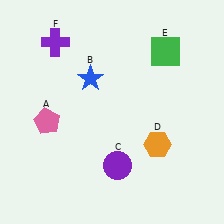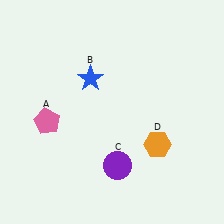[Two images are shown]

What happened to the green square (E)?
The green square (E) was removed in Image 2. It was in the top-right area of Image 1.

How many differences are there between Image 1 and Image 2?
There are 2 differences between the two images.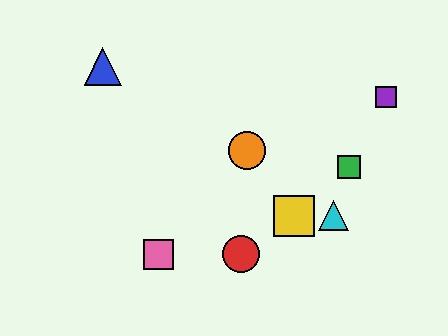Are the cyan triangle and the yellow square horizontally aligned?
Yes, both are at y≈216.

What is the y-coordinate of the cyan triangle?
The cyan triangle is at y≈216.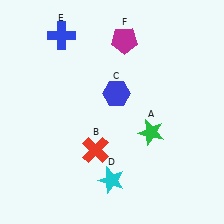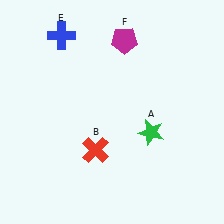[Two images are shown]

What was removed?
The blue hexagon (C), the cyan star (D) were removed in Image 2.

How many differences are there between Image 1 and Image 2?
There are 2 differences between the two images.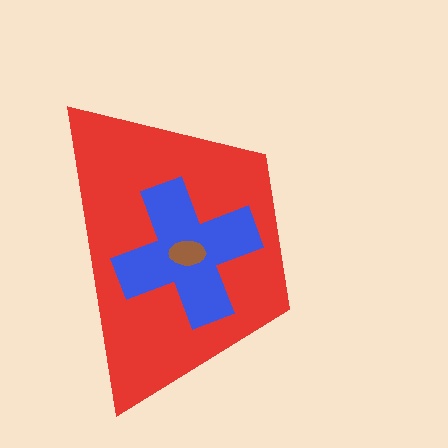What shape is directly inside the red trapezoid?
The blue cross.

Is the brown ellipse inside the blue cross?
Yes.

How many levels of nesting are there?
3.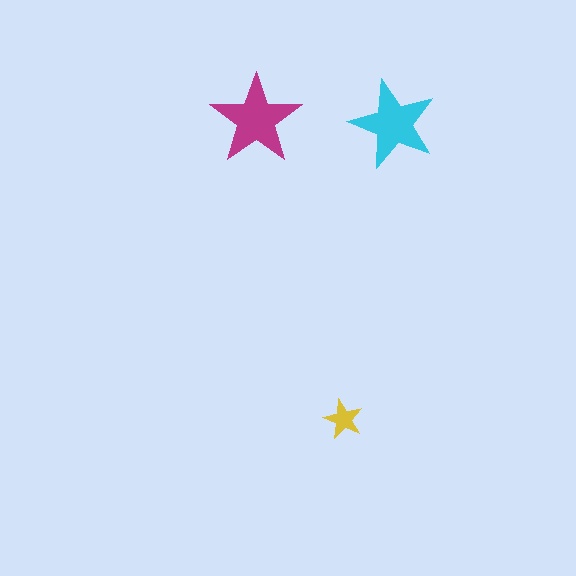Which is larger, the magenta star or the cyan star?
The magenta one.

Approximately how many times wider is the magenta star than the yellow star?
About 2.5 times wider.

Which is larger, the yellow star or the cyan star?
The cyan one.